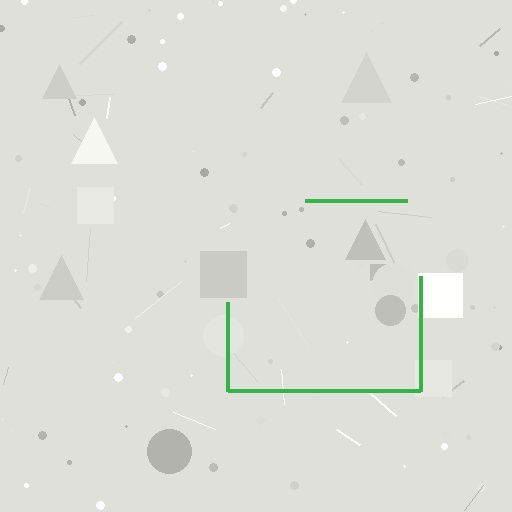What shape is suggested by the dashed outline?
The dashed outline suggests a square.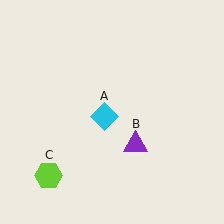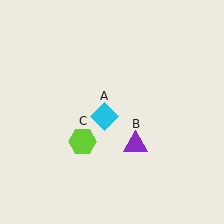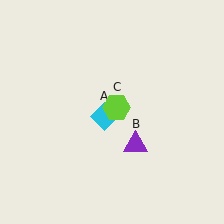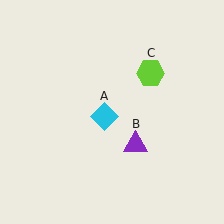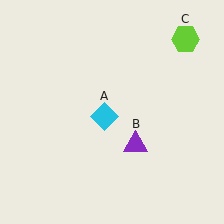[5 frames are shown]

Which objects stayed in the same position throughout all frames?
Cyan diamond (object A) and purple triangle (object B) remained stationary.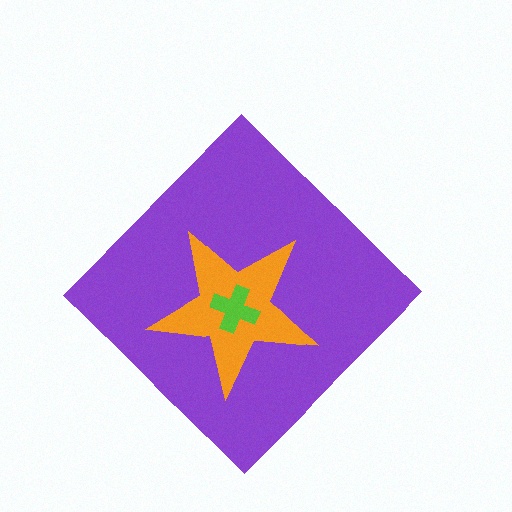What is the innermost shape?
The lime cross.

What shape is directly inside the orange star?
The lime cross.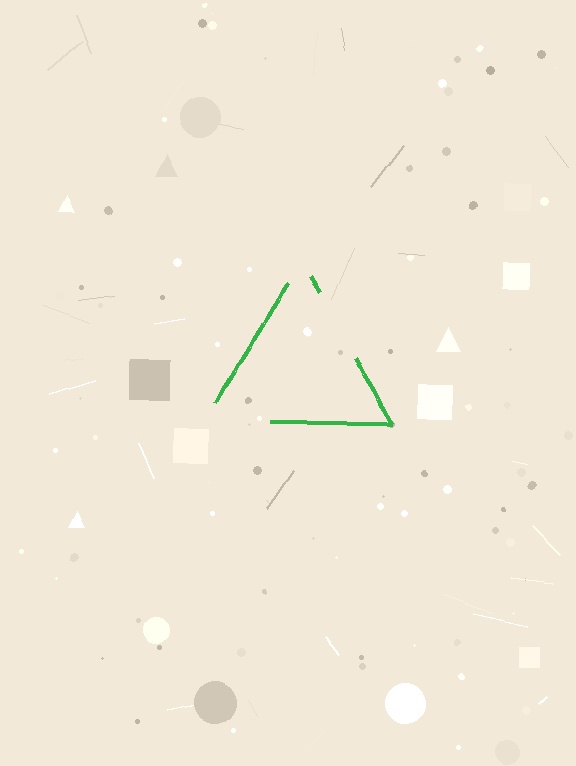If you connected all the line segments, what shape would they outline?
They would outline a triangle.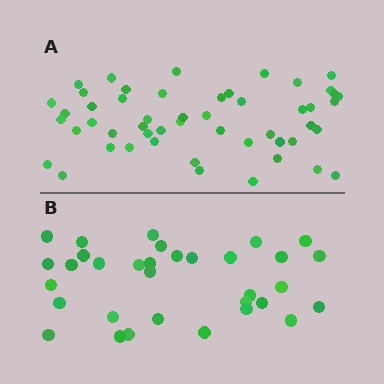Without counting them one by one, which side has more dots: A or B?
Region A (the top region) has more dots.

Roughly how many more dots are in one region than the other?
Region A has approximately 20 more dots than region B.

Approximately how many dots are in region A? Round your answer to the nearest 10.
About 50 dots. (The exact count is 51, which rounds to 50.)